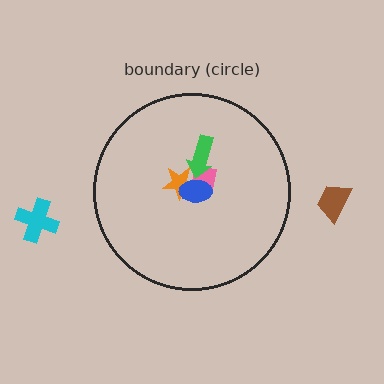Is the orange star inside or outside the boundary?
Inside.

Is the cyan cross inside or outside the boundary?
Outside.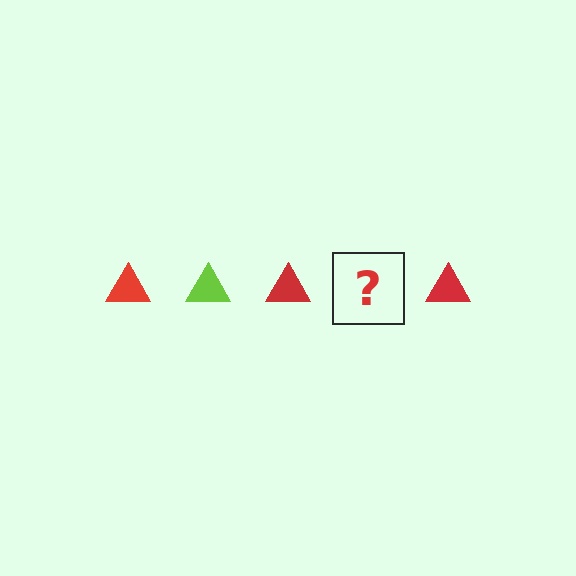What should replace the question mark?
The question mark should be replaced with a lime triangle.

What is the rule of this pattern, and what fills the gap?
The rule is that the pattern cycles through red, lime triangles. The gap should be filled with a lime triangle.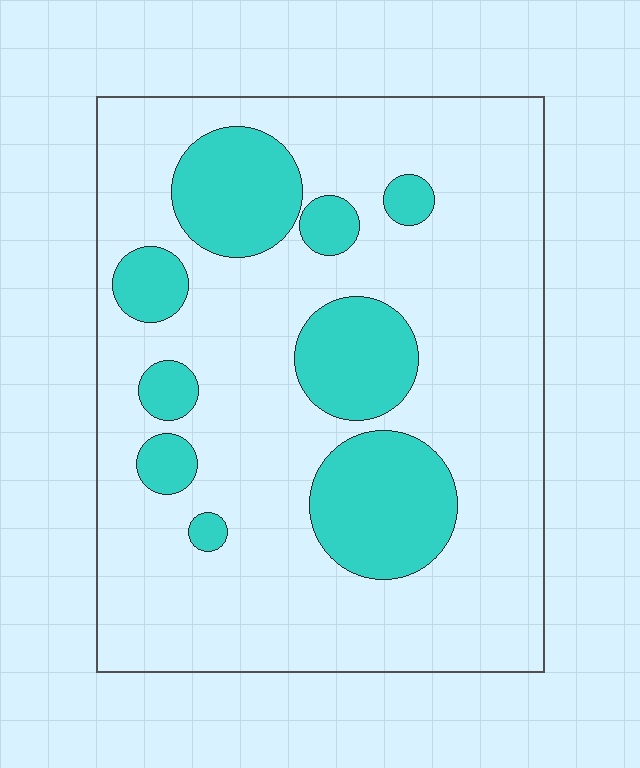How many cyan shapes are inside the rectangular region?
9.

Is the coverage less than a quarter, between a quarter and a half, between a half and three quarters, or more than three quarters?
Less than a quarter.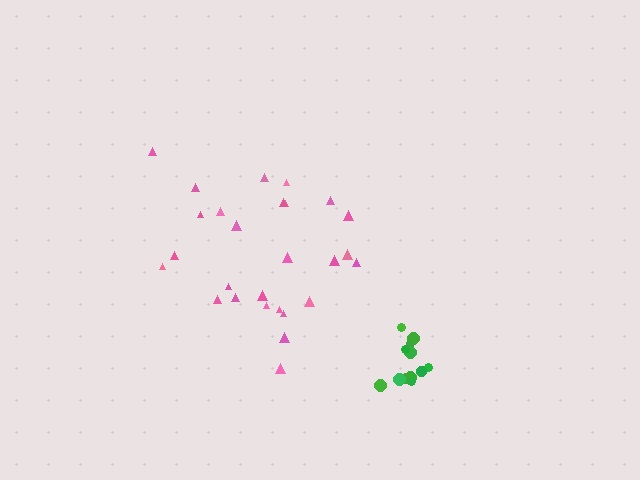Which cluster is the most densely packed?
Green.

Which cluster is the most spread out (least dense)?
Pink.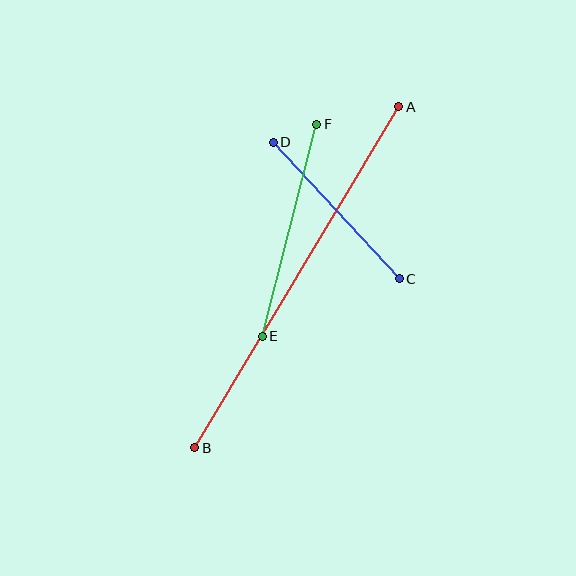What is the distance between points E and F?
The distance is approximately 218 pixels.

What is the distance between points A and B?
The distance is approximately 397 pixels.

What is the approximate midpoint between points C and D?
The midpoint is at approximately (336, 210) pixels.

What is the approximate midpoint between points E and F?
The midpoint is at approximately (290, 230) pixels.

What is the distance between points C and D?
The distance is approximately 186 pixels.